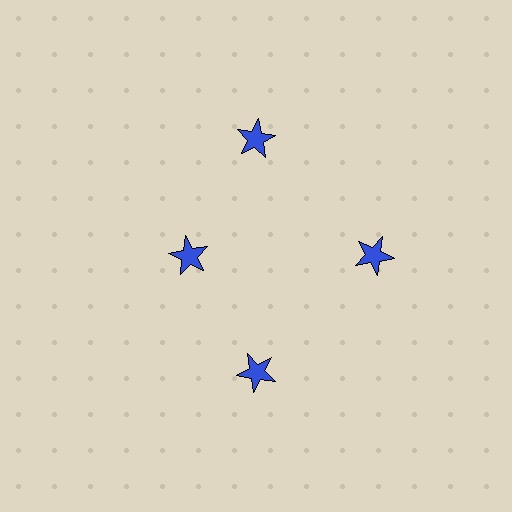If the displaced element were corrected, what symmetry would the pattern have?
It would have 4-fold rotational symmetry — the pattern would map onto itself every 90 degrees.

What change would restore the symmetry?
The symmetry would be restored by moving it outward, back onto the ring so that all 4 stars sit at equal angles and equal distance from the center.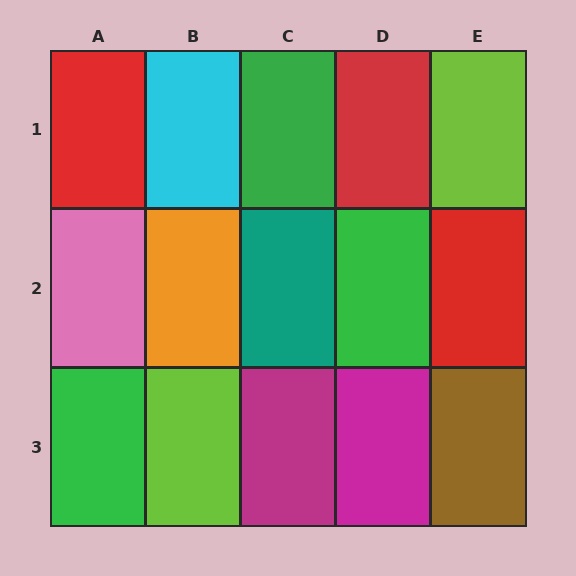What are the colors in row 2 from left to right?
Pink, orange, teal, green, red.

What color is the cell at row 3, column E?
Brown.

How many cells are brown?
1 cell is brown.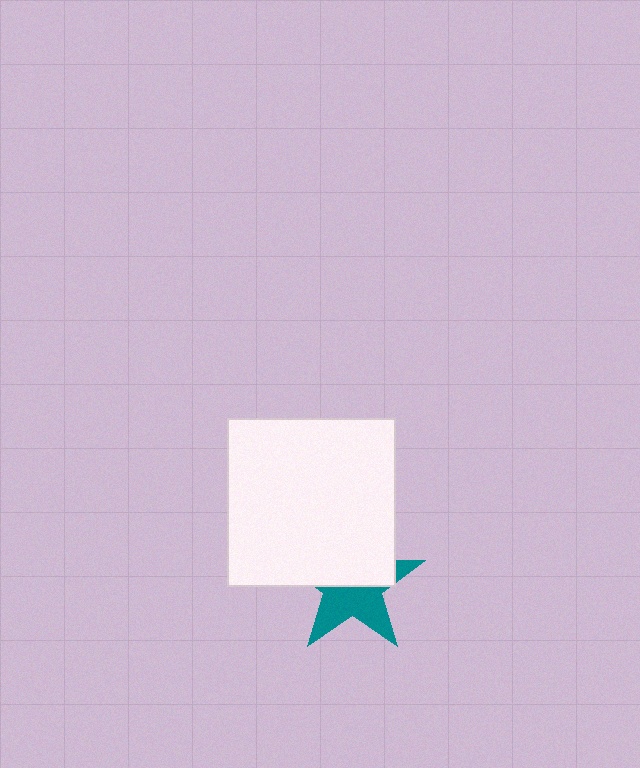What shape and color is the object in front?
The object in front is a white square.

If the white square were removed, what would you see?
You would see the complete teal star.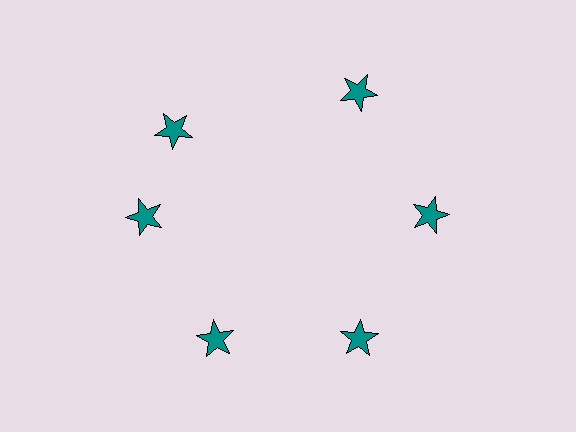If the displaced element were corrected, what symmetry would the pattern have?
It would have 6-fold rotational symmetry — the pattern would map onto itself every 60 degrees.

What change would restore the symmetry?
The symmetry would be restored by rotating it back into even spacing with its neighbors so that all 6 stars sit at equal angles and equal distance from the center.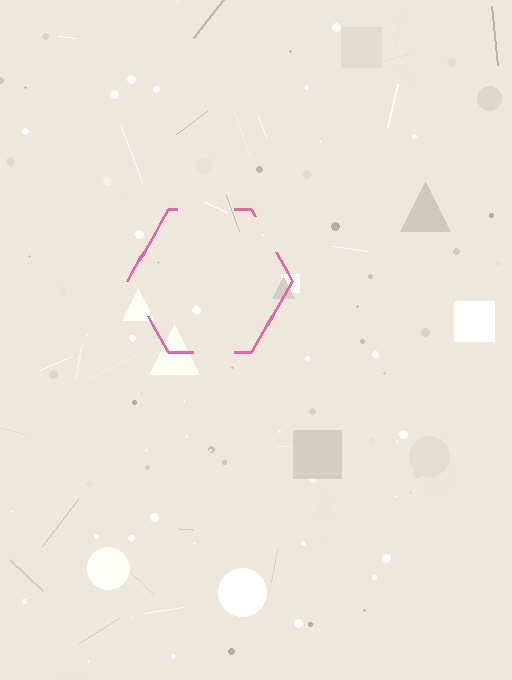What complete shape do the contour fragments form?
The contour fragments form a hexagon.